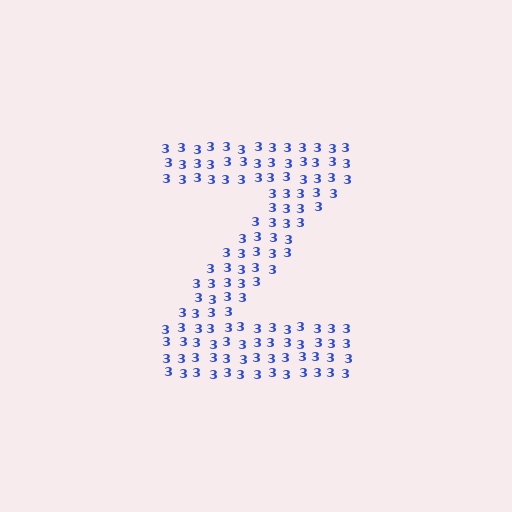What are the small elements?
The small elements are digit 3's.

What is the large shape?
The large shape is the letter Z.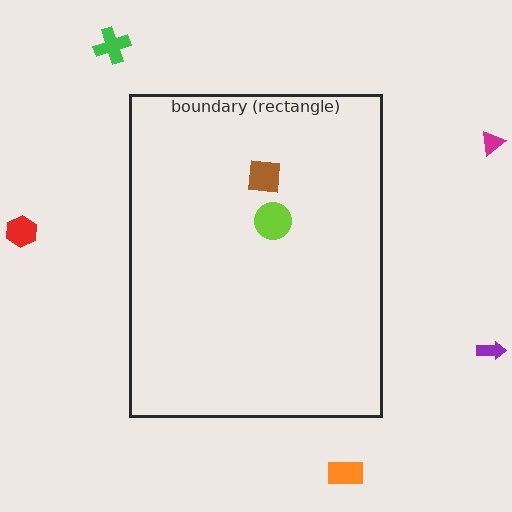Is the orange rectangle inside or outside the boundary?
Outside.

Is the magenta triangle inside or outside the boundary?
Outside.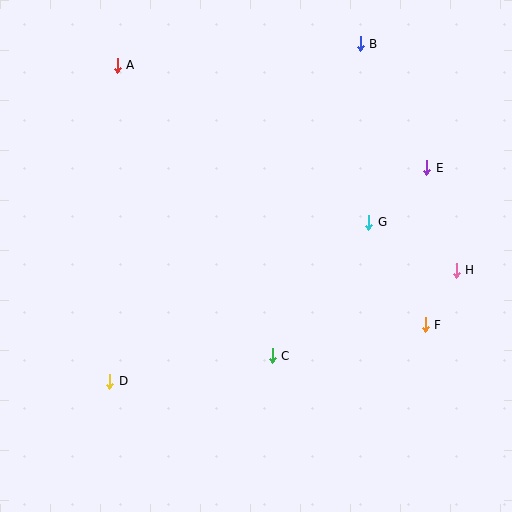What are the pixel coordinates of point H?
Point H is at (456, 270).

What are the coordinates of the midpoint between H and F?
The midpoint between H and F is at (441, 297).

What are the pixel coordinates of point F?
Point F is at (425, 325).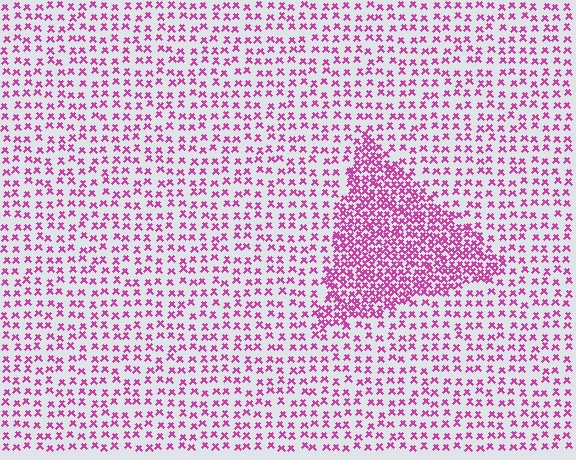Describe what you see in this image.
The image contains small magenta elements arranged at two different densities. A triangle-shaped region is visible where the elements are more densely packed than the surrounding area.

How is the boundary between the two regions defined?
The boundary is defined by a change in element density (approximately 2.3x ratio). All elements are the same color, size, and shape.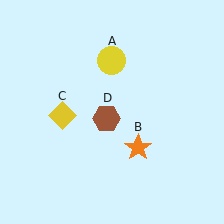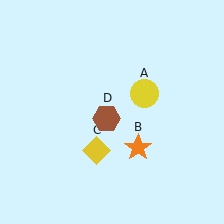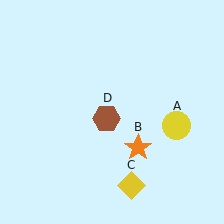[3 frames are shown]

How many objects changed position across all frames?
2 objects changed position: yellow circle (object A), yellow diamond (object C).